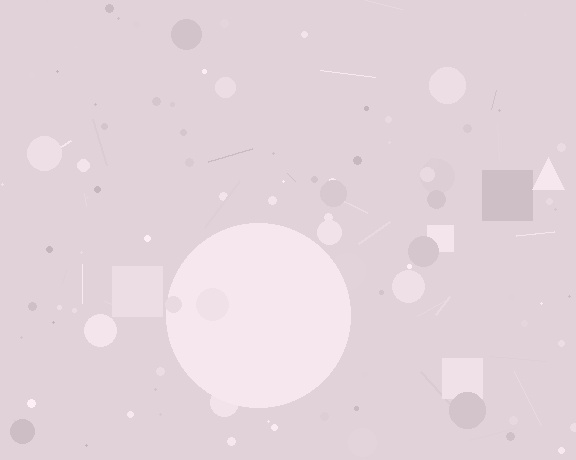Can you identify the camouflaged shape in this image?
The camouflaged shape is a circle.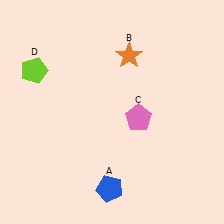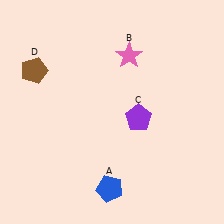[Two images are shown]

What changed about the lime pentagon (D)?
In Image 1, D is lime. In Image 2, it changed to brown.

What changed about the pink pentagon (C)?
In Image 1, C is pink. In Image 2, it changed to purple.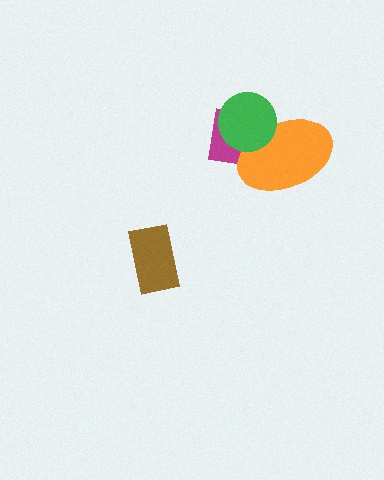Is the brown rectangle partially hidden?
No, no other shape covers it.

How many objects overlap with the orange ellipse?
2 objects overlap with the orange ellipse.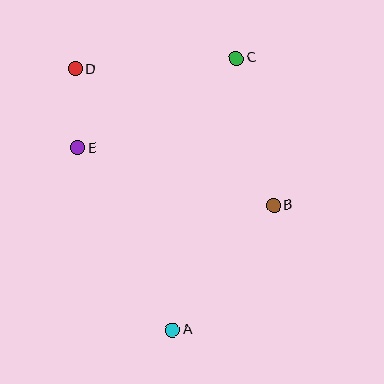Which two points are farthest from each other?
Points A and C are farthest from each other.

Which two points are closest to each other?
Points D and E are closest to each other.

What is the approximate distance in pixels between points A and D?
The distance between A and D is approximately 279 pixels.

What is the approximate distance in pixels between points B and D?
The distance between B and D is approximately 241 pixels.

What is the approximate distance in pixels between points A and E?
The distance between A and E is approximately 205 pixels.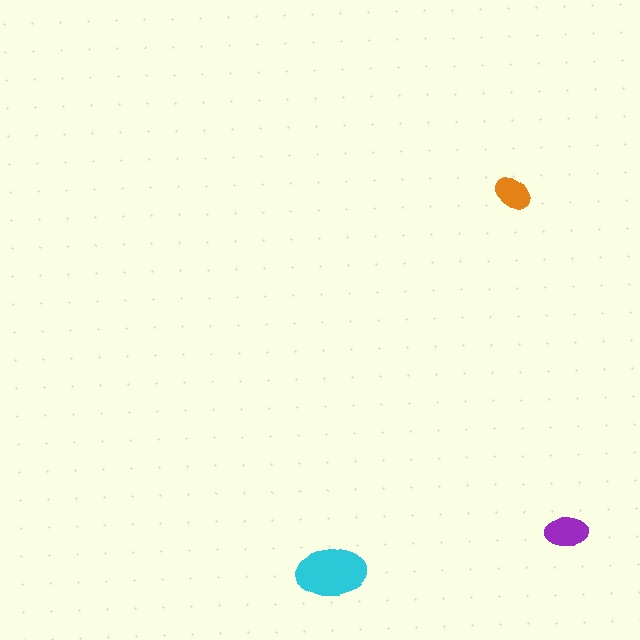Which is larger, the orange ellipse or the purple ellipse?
The purple one.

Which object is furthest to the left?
The cyan ellipse is leftmost.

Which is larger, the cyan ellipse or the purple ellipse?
The cyan one.